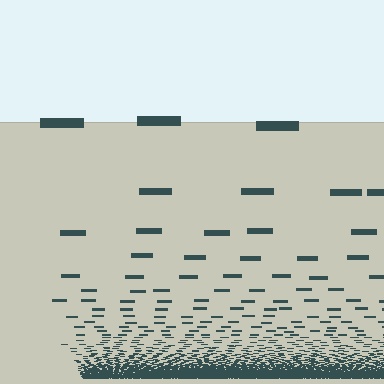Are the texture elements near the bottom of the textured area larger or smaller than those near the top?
Smaller. The gradient is inverted — elements near the bottom are smaller and denser.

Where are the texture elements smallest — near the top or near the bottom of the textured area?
Near the bottom.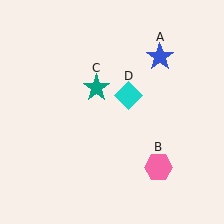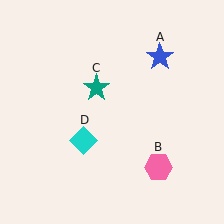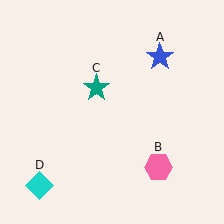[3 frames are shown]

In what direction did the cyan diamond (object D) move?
The cyan diamond (object D) moved down and to the left.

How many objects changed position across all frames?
1 object changed position: cyan diamond (object D).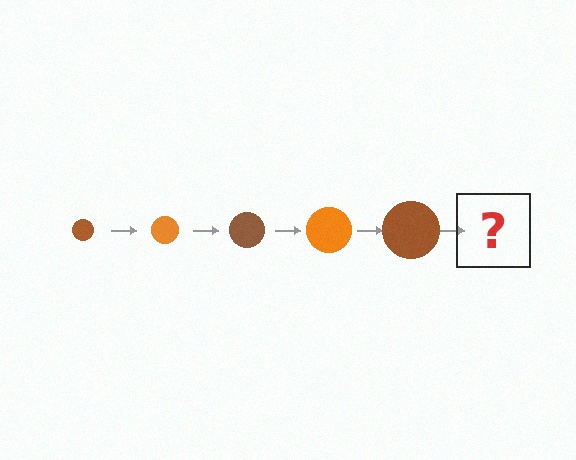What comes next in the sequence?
The next element should be an orange circle, larger than the previous one.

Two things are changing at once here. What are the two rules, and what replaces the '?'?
The two rules are that the circle grows larger each step and the color cycles through brown and orange. The '?' should be an orange circle, larger than the previous one.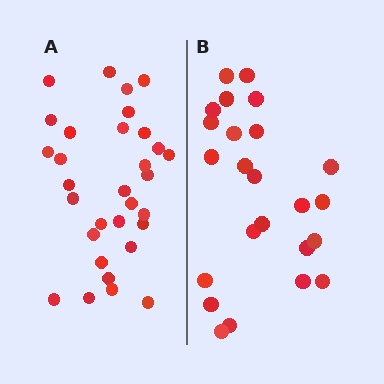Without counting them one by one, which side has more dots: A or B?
Region A (the left region) has more dots.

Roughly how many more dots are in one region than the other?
Region A has roughly 8 or so more dots than region B.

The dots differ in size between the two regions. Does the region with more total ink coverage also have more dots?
No. Region B has more total ink coverage because its dots are larger, but region A actually contains more individual dots. Total area can be misleading — the number of items is what matters here.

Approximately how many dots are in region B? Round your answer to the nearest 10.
About 20 dots. (The exact count is 24, which rounds to 20.)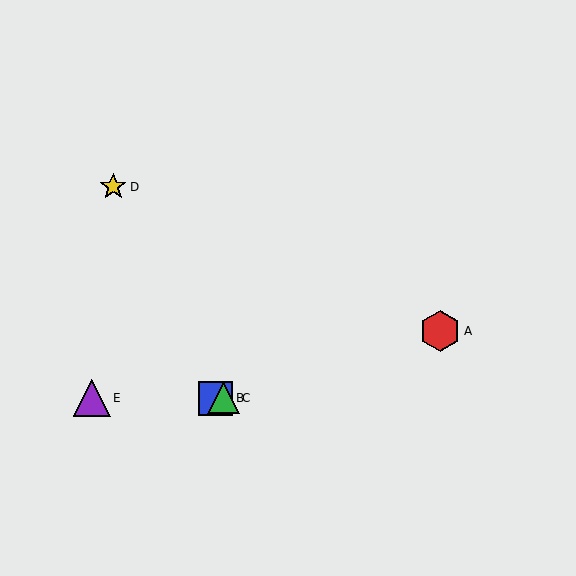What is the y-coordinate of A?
Object A is at y≈331.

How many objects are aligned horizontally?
3 objects (B, C, E) are aligned horizontally.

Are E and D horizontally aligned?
No, E is at y≈398 and D is at y≈187.